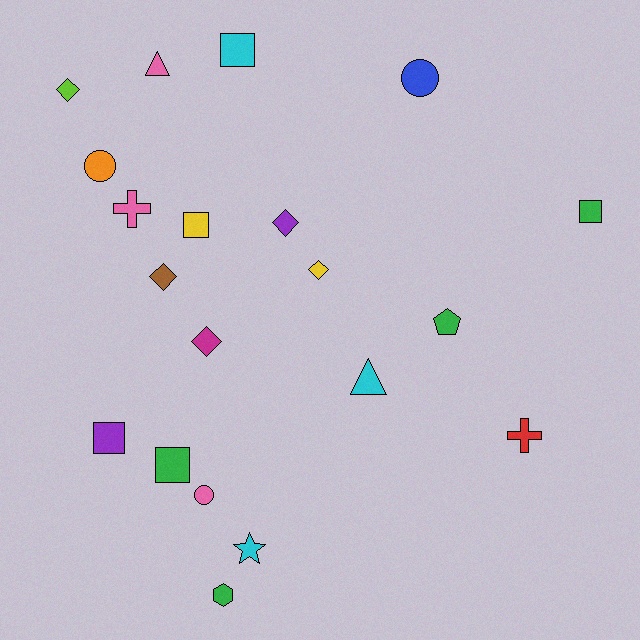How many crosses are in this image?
There are 2 crosses.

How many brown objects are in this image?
There is 1 brown object.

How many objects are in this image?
There are 20 objects.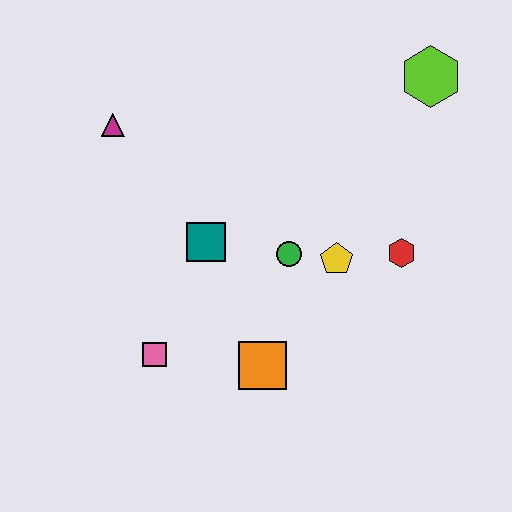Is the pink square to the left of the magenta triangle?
No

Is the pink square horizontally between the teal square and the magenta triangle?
Yes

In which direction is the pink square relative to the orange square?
The pink square is to the left of the orange square.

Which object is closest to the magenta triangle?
The teal square is closest to the magenta triangle.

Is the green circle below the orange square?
No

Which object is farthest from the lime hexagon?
The pink square is farthest from the lime hexagon.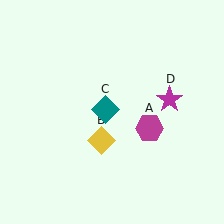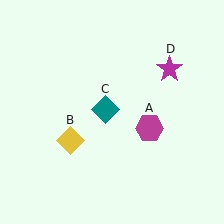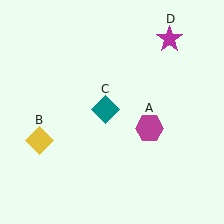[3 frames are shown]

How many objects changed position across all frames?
2 objects changed position: yellow diamond (object B), magenta star (object D).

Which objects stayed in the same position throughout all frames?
Magenta hexagon (object A) and teal diamond (object C) remained stationary.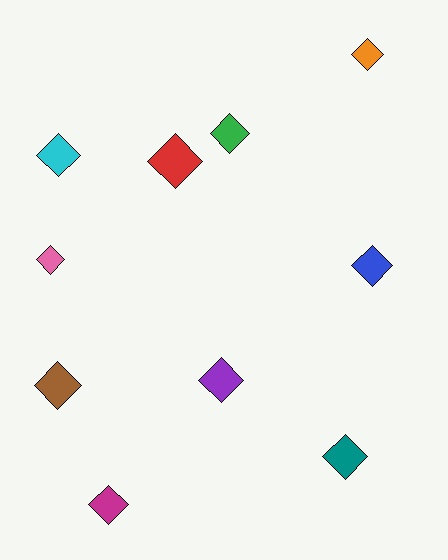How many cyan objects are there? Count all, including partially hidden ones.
There is 1 cyan object.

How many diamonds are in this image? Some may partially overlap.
There are 10 diamonds.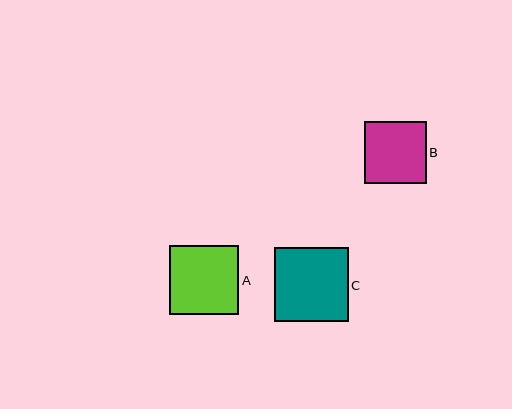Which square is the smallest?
Square B is the smallest with a size of approximately 61 pixels.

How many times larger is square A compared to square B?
Square A is approximately 1.1 times the size of square B.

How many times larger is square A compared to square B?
Square A is approximately 1.1 times the size of square B.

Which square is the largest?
Square C is the largest with a size of approximately 74 pixels.